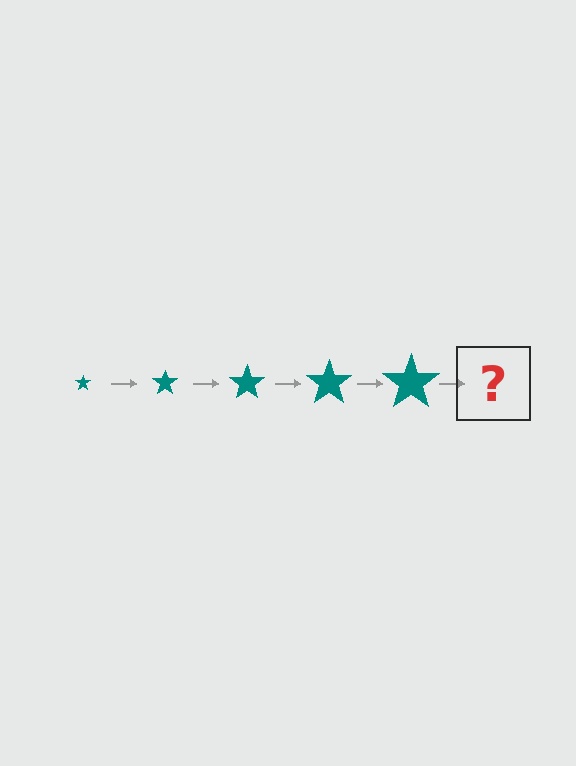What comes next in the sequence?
The next element should be a teal star, larger than the previous one.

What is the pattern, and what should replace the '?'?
The pattern is that the star gets progressively larger each step. The '?' should be a teal star, larger than the previous one.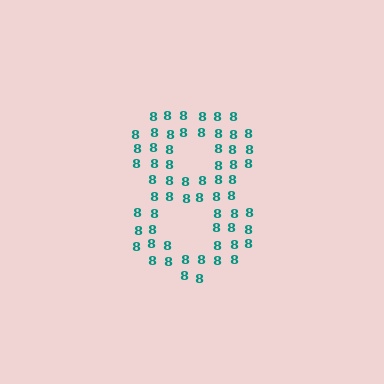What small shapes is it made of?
It is made of small digit 8's.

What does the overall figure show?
The overall figure shows the digit 8.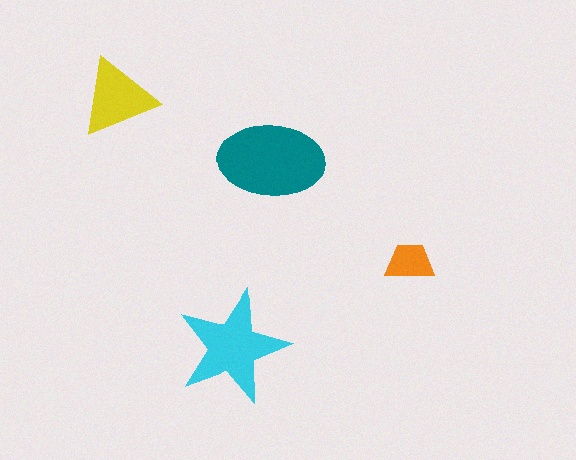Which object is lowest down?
The cyan star is bottommost.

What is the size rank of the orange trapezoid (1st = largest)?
4th.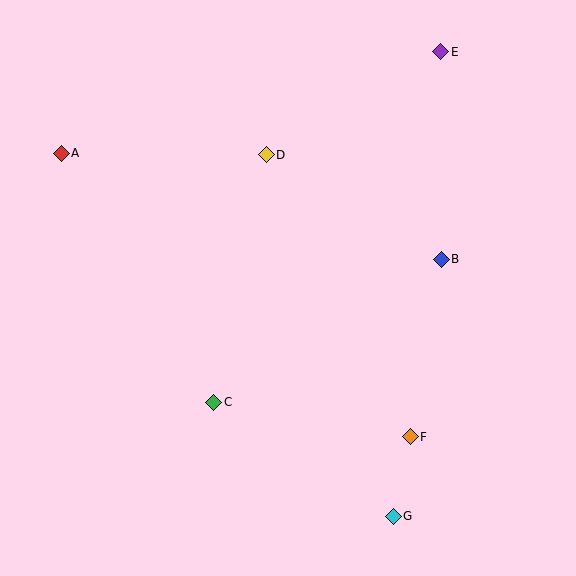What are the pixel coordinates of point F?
Point F is at (410, 437).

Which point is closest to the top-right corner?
Point E is closest to the top-right corner.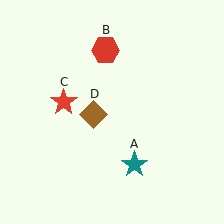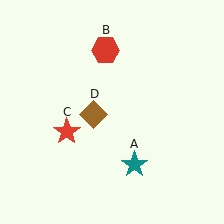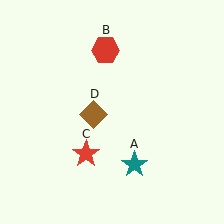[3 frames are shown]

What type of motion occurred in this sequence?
The red star (object C) rotated counterclockwise around the center of the scene.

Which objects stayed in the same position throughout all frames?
Teal star (object A) and red hexagon (object B) and brown diamond (object D) remained stationary.